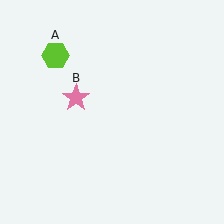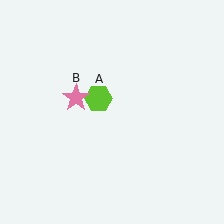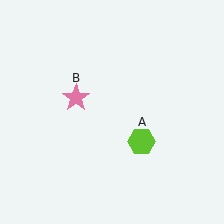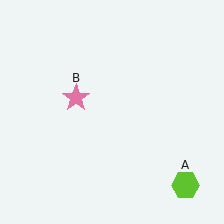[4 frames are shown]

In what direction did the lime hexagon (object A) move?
The lime hexagon (object A) moved down and to the right.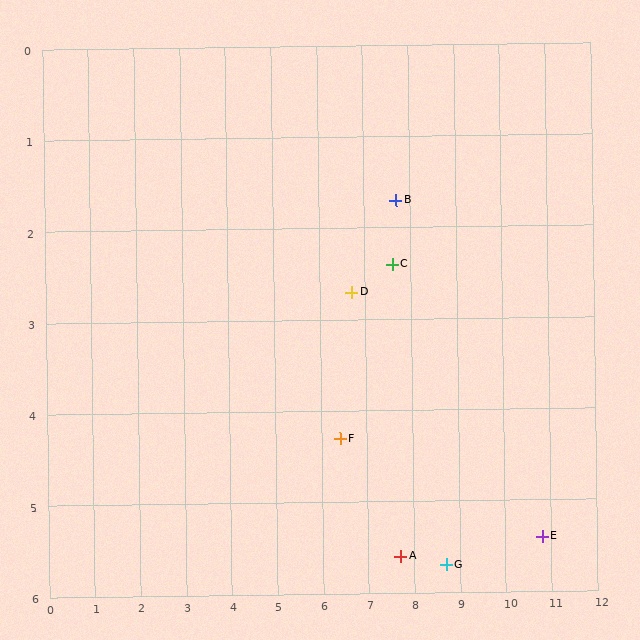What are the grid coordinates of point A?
Point A is at approximately (7.7, 5.6).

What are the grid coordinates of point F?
Point F is at approximately (6.4, 4.3).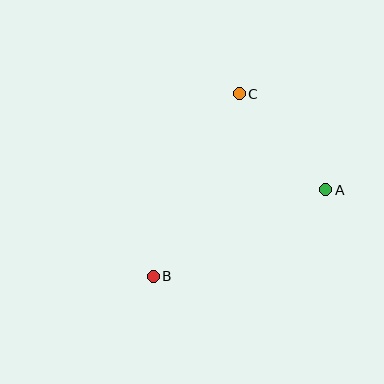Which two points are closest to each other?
Points A and C are closest to each other.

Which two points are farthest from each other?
Points B and C are farthest from each other.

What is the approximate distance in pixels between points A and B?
The distance between A and B is approximately 193 pixels.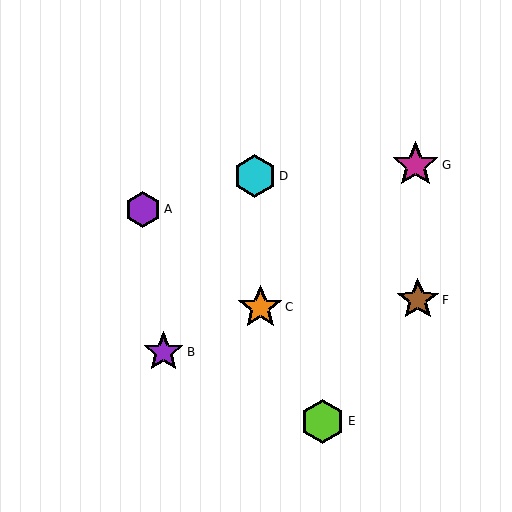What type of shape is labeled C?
Shape C is an orange star.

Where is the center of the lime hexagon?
The center of the lime hexagon is at (323, 421).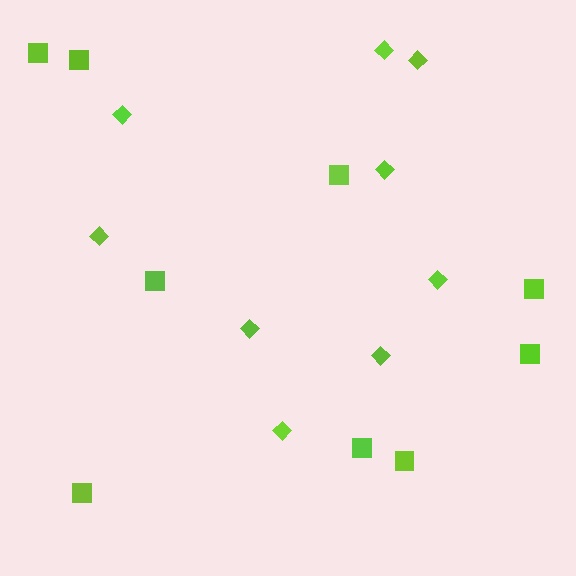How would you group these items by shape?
There are 2 groups: one group of squares (9) and one group of diamonds (9).